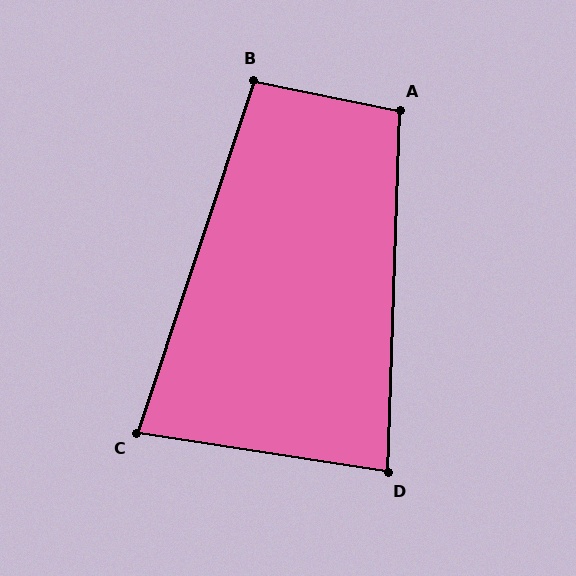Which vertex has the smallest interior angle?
C, at approximately 80 degrees.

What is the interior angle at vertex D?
Approximately 83 degrees (acute).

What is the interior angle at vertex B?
Approximately 97 degrees (obtuse).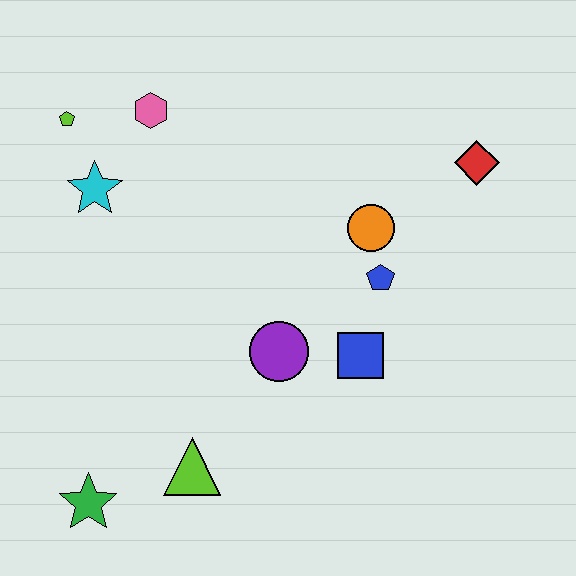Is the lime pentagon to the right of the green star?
No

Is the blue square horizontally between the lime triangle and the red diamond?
Yes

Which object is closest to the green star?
The lime triangle is closest to the green star.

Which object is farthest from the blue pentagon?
The green star is farthest from the blue pentagon.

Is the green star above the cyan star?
No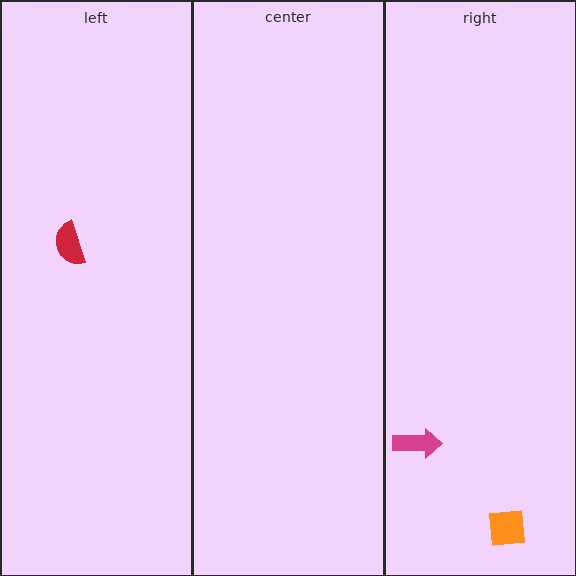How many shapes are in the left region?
1.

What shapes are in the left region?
The red semicircle.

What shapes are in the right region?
The magenta arrow, the orange square.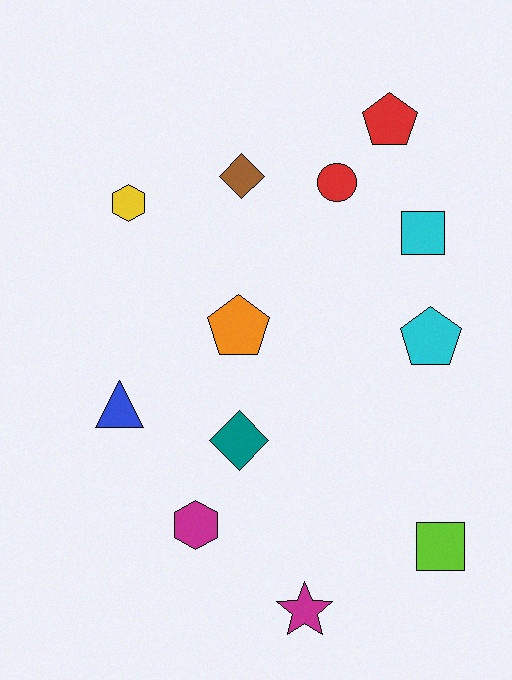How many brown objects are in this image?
There is 1 brown object.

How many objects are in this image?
There are 12 objects.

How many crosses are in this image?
There are no crosses.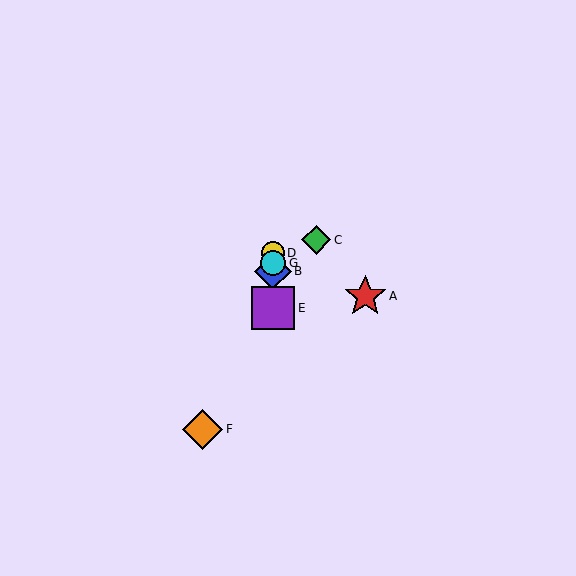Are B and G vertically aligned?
Yes, both are at x≈273.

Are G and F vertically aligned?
No, G is at x≈273 and F is at x≈202.